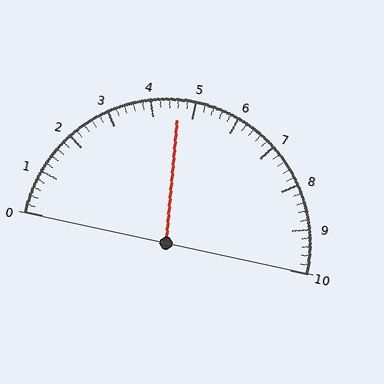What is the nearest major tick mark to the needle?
The nearest major tick mark is 5.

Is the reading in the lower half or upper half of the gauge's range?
The reading is in the lower half of the range (0 to 10).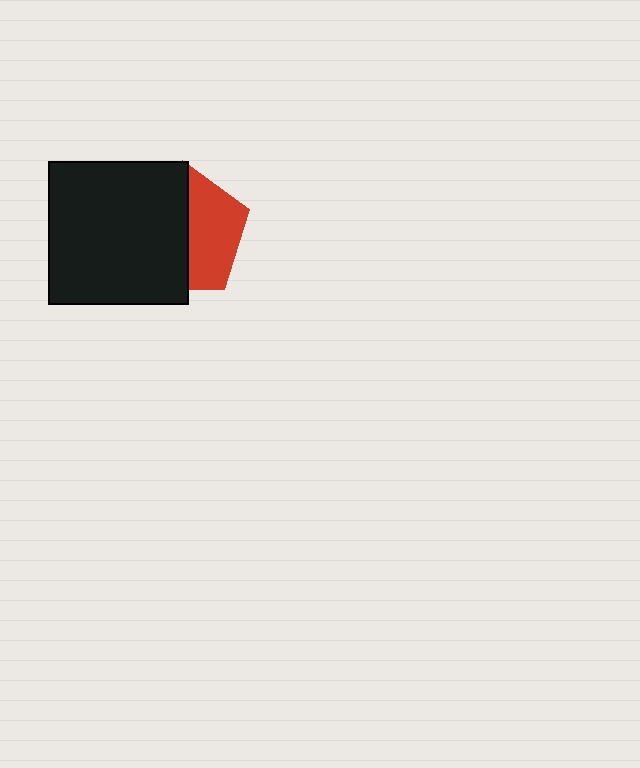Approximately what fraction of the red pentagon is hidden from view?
Roughly 58% of the red pentagon is hidden behind the black rectangle.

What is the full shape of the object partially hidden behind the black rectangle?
The partially hidden object is a red pentagon.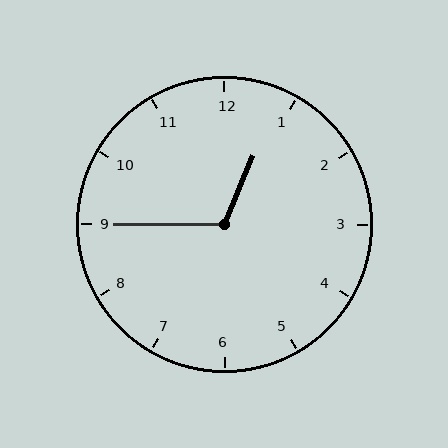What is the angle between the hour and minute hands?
Approximately 112 degrees.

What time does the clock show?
12:45.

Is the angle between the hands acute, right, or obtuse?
It is obtuse.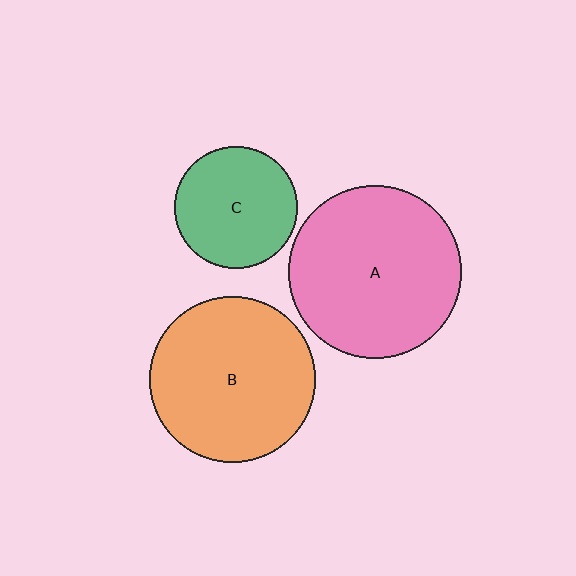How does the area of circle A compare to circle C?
Approximately 2.0 times.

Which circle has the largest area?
Circle A (pink).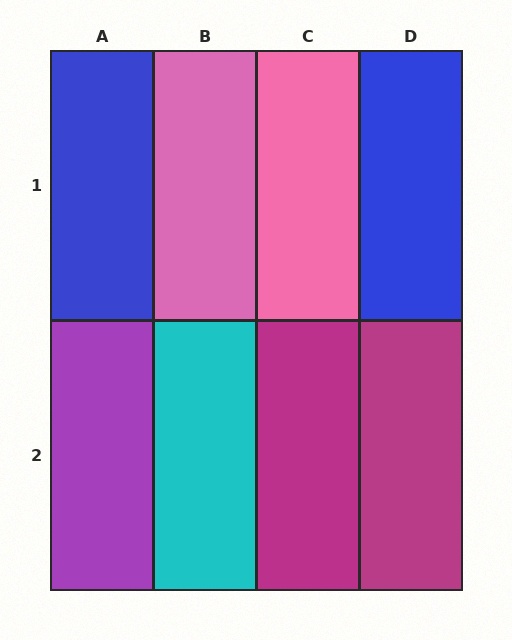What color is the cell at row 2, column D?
Magenta.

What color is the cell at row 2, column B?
Cyan.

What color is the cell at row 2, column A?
Purple.